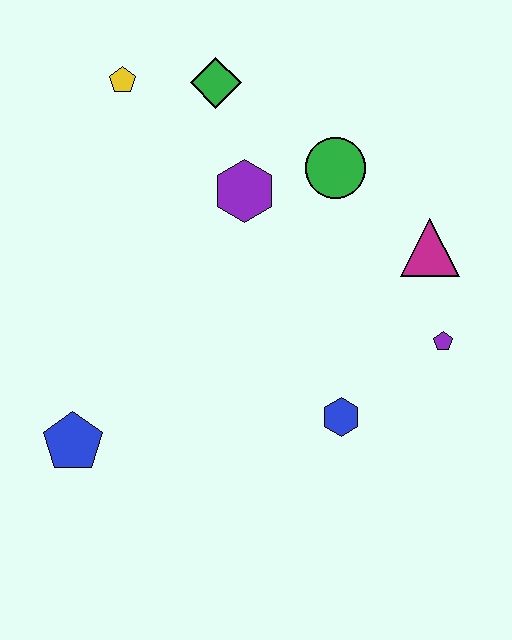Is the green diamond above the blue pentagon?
Yes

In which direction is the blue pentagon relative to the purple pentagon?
The blue pentagon is to the left of the purple pentagon.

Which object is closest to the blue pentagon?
The blue hexagon is closest to the blue pentagon.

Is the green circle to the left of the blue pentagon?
No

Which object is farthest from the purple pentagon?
The yellow pentagon is farthest from the purple pentagon.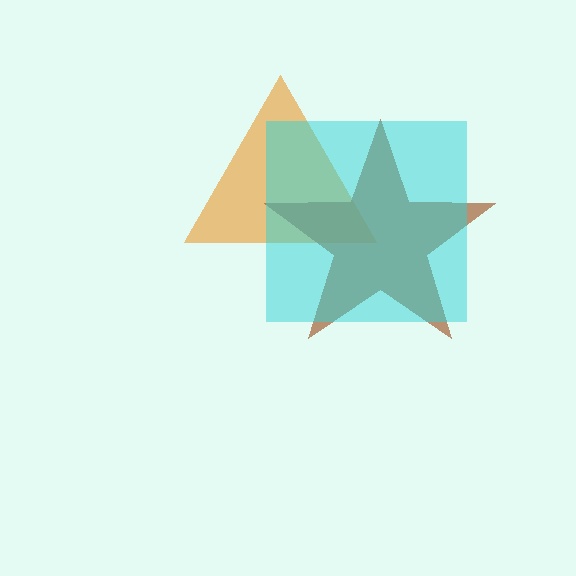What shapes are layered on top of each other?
The layered shapes are: an orange triangle, a brown star, a cyan square.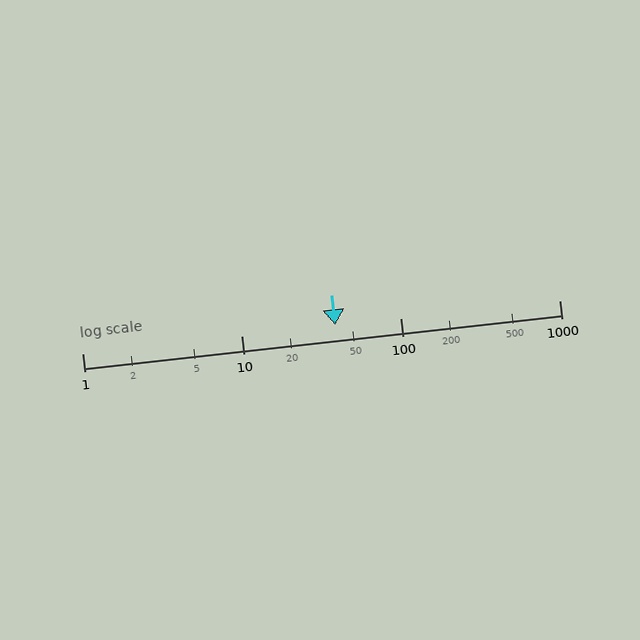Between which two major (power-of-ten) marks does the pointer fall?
The pointer is between 10 and 100.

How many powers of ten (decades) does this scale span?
The scale spans 3 decades, from 1 to 1000.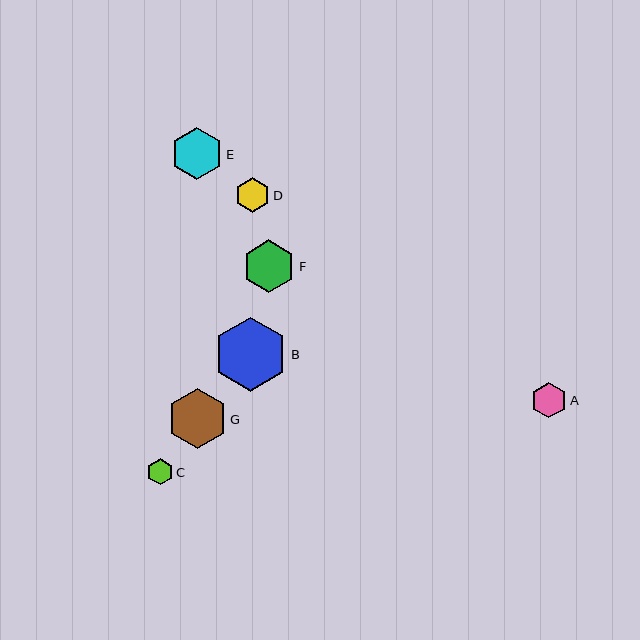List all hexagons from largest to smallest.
From largest to smallest: B, G, F, E, A, D, C.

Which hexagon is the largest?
Hexagon B is the largest with a size of approximately 74 pixels.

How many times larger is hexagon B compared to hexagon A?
Hexagon B is approximately 2.1 times the size of hexagon A.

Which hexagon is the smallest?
Hexagon C is the smallest with a size of approximately 26 pixels.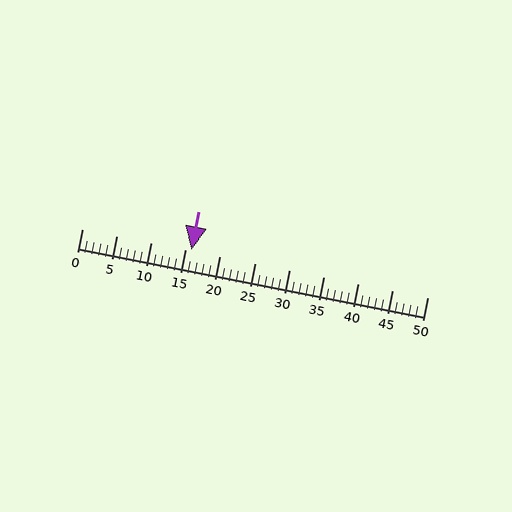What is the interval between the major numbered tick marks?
The major tick marks are spaced 5 units apart.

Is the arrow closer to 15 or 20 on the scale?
The arrow is closer to 15.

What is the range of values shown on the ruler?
The ruler shows values from 0 to 50.